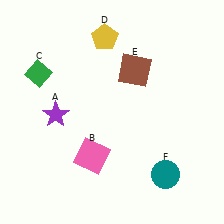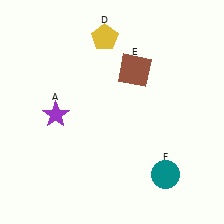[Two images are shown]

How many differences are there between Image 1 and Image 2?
There are 2 differences between the two images.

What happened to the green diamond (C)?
The green diamond (C) was removed in Image 2. It was in the top-left area of Image 1.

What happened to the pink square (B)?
The pink square (B) was removed in Image 2. It was in the bottom-left area of Image 1.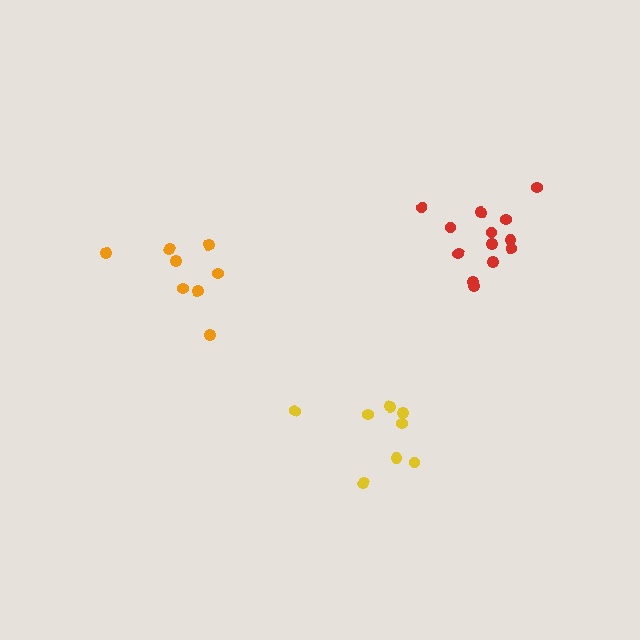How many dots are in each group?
Group 1: 8 dots, Group 2: 13 dots, Group 3: 8 dots (29 total).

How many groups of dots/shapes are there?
There are 3 groups.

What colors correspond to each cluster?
The clusters are colored: orange, red, yellow.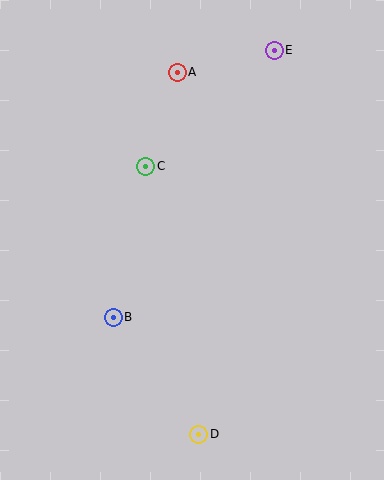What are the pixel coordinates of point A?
Point A is at (177, 72).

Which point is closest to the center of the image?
Point C at (146, 166) is closest to the center.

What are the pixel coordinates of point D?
Point D is at (199, 434).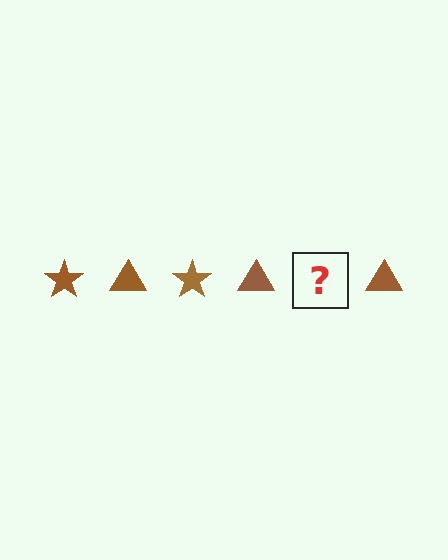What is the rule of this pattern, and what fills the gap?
The rule is that the pattern cycles through star, triangle shapes in brown. The gap should be filled with a brown star.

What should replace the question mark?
The question mark should be replaced with a brown star.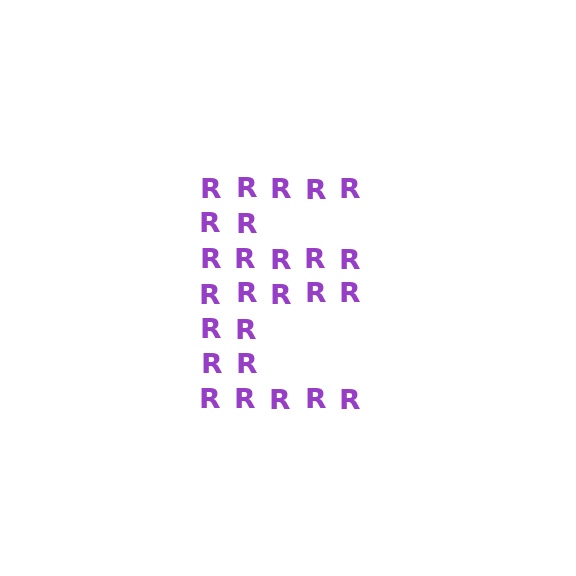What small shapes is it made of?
It is made of small letter R's.